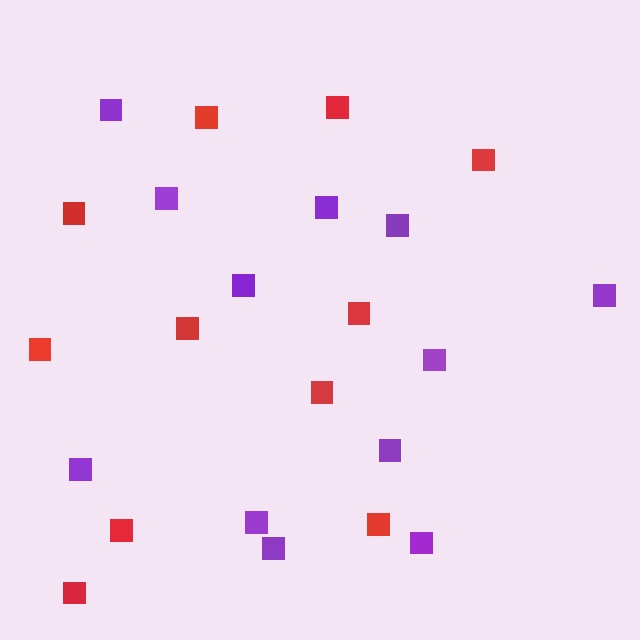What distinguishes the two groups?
There are 2 groups: one group of red squares (11) and one group of purple squares (12).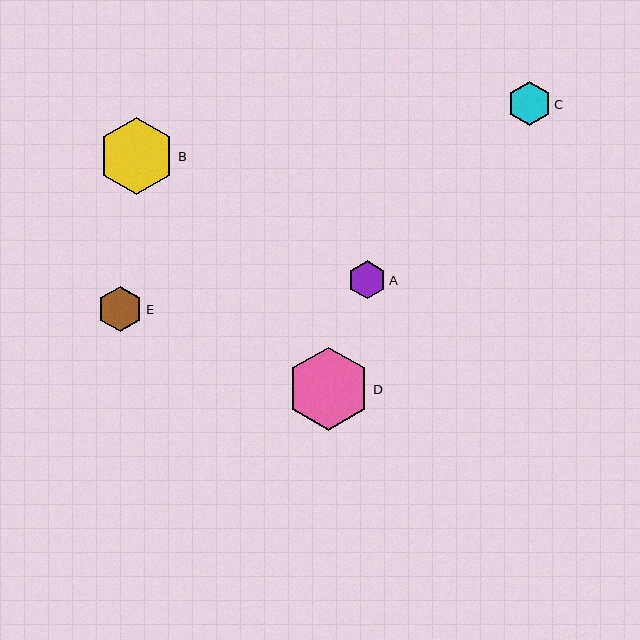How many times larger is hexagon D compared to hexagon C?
Hexagon D is approximately 1.9 times the size of hexagon C.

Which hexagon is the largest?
Hexagon D is the largest with a size of approximately 84 pixels.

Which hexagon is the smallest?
Hexagon A is the smallest with a size of approximately 38 pixels.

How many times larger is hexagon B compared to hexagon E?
Hexagon B is approximately 1.7 times the size of hexagon E.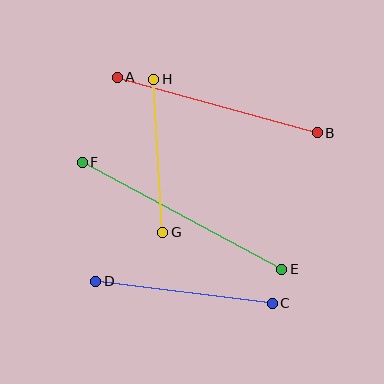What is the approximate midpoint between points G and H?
The midpoint is at approximately (158, 156) pixels.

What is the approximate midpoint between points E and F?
The midpoint is at approximately (182, 216) pixels.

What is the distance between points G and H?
The distance is approximately 153 pixels.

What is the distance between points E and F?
The distance is approximately 227 pixels.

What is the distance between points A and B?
The distance is approximately 208 pixels.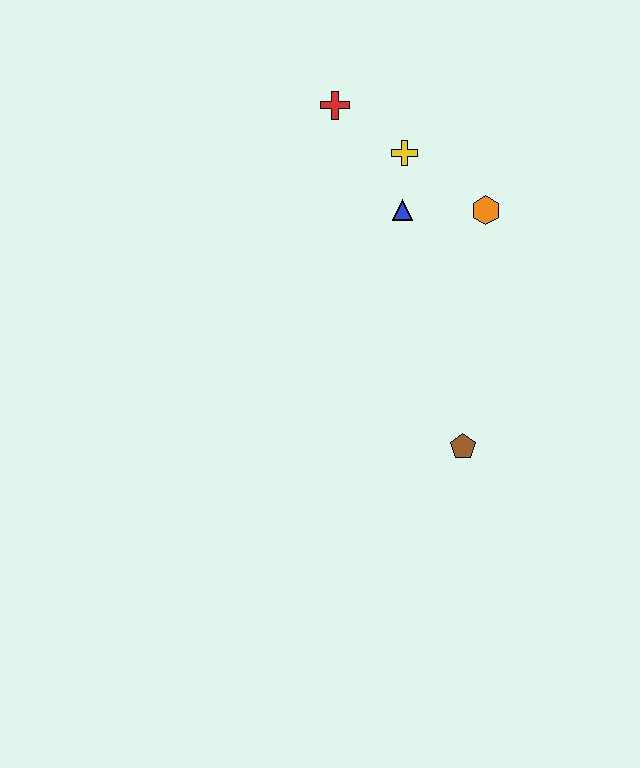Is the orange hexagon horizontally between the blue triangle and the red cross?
No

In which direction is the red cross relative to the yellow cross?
The red cross is to the left of the yellow cross.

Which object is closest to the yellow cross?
The blue triangle is closest to the yellow cross.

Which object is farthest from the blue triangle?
The brown pentagon is farthest from the blue triangle.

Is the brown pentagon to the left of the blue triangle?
No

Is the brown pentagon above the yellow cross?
No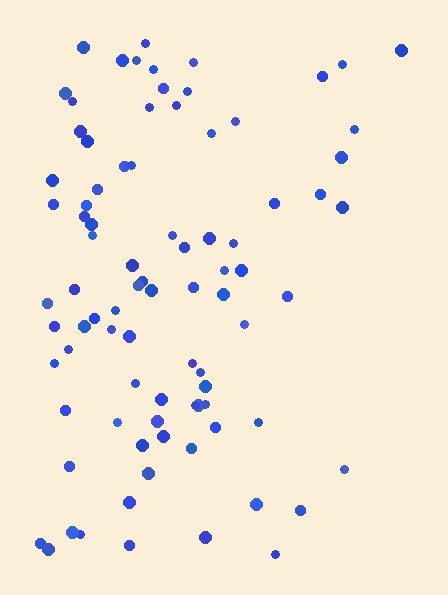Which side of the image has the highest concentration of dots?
The left.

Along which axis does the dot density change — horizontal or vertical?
Horizontal.